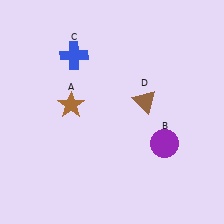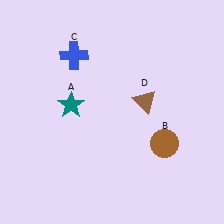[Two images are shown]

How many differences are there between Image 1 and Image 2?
There are 2 differences between the two images.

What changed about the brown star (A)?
In Image 1, A is brown. In Image 2, it changed to teal.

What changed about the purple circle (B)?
In Image 1, B is purple. In Image 2, it changed to brown.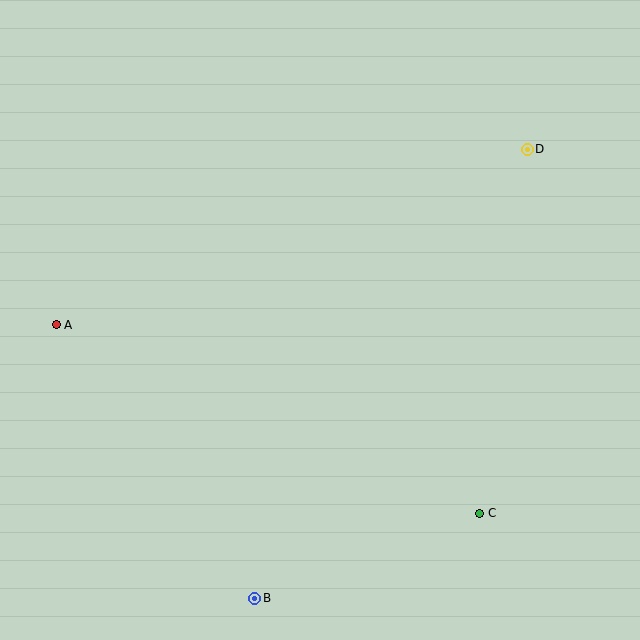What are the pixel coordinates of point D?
Point D is at (527, 149).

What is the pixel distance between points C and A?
The distance between C and A is 464 pixels.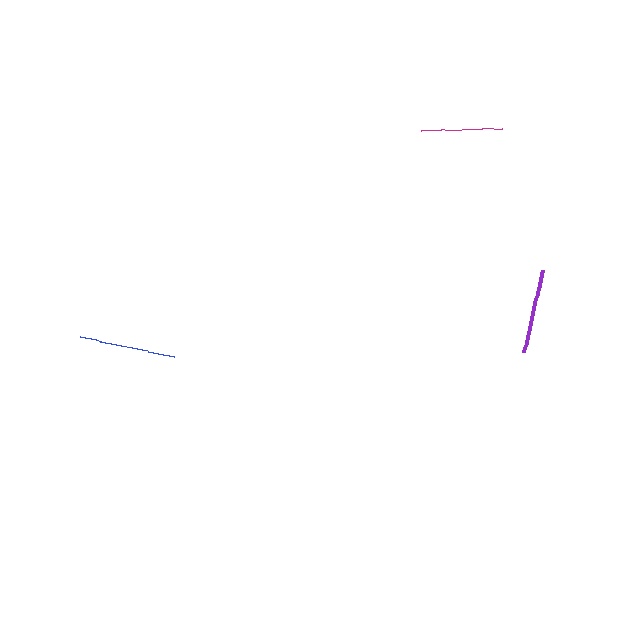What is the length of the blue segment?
The blue segment is approximately 97 pixels long.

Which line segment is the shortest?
The magenta line is the shortest at approximately 80 pixels.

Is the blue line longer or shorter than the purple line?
The blue line is longer than the purple line.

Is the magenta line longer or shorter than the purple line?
The purple line is longer than the magenta line.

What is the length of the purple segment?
The purple segment is approximately 85 pixels long.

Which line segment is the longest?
The blue line is the longest at approximately 97 pixels.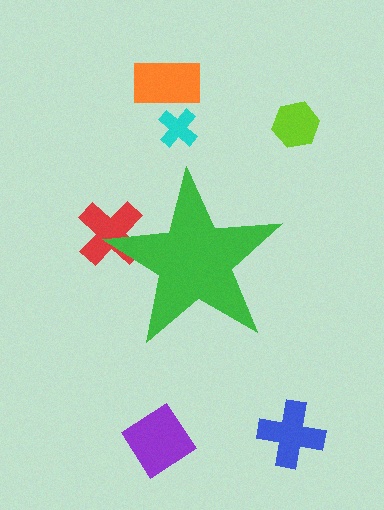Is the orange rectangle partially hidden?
No, the orange rectangle is fully visible.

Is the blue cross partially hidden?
No, the blue cross is fully visible.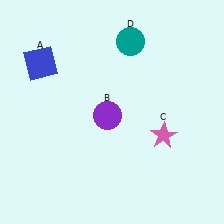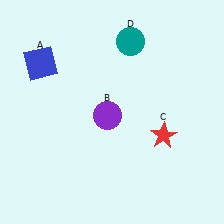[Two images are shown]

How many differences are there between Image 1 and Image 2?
There is 1 difference between the two images.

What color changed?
The star (C) changed from pink in Image 1 to red in Image 2.